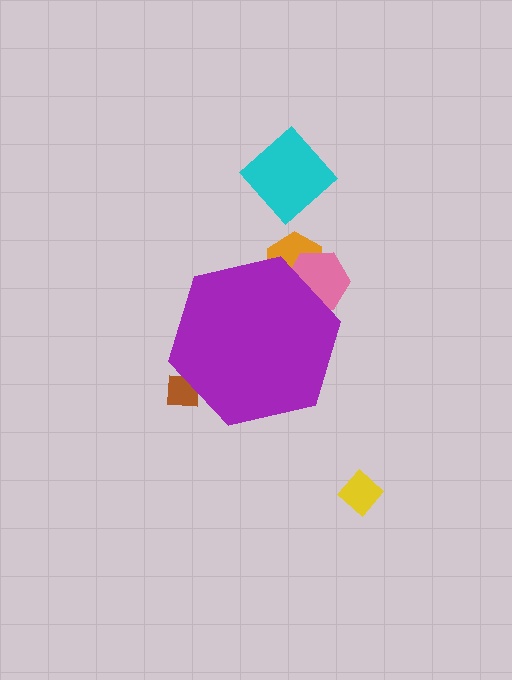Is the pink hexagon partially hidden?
Yes, the pink hexagon is partially hidden behind the purple hexagon.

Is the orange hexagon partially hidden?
Yes, the orange hexagon is partially hidden behind the purple hexagon.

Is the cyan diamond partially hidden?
No, the cyan diamond is fully visible.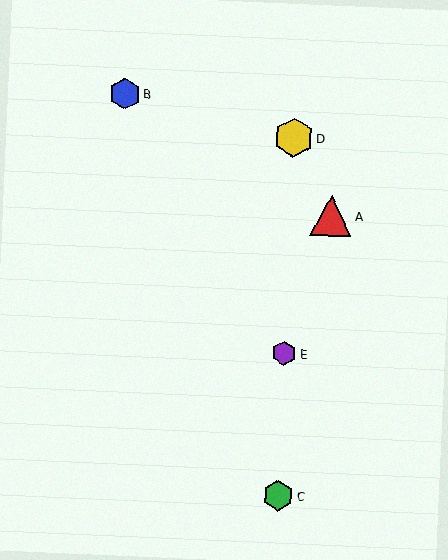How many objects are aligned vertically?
3 objects (C, D, E) are aligned vertically.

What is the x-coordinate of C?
Object C is at x≈278.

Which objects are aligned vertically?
Objects C, D, E are aligned vertically.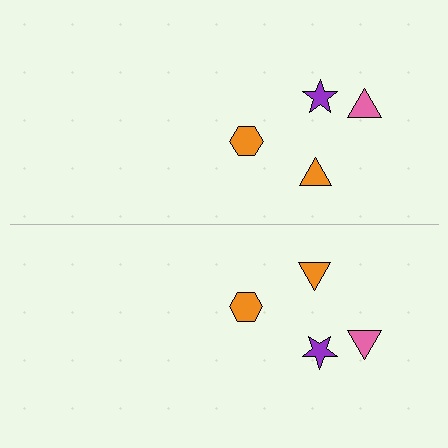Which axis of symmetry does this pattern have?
The pattern has a horizontal axis of symmetry running through the center of the image.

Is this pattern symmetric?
Yes, this pattern has bilateral (reflection) symmetry.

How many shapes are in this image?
There are 8 shapes in this image.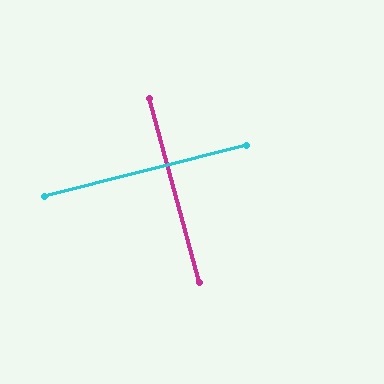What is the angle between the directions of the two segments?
Approximately 89 degrees.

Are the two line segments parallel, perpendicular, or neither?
Perpendicular — they meet at approximately 89°.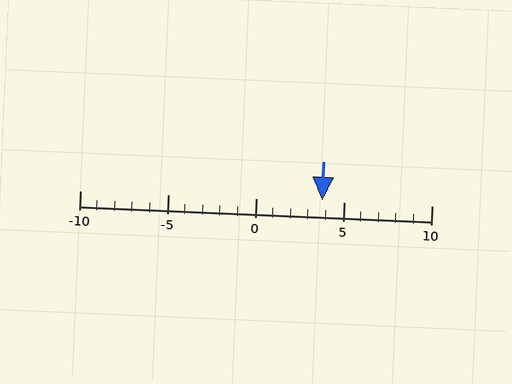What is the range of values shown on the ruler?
The ruler shows values from -10 to 10.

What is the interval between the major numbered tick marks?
The major tick marks are spaced 5 units apart.